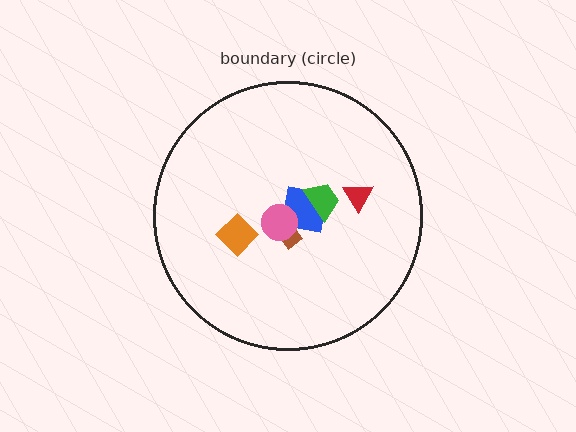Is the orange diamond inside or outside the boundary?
Inside.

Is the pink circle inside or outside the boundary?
Inside.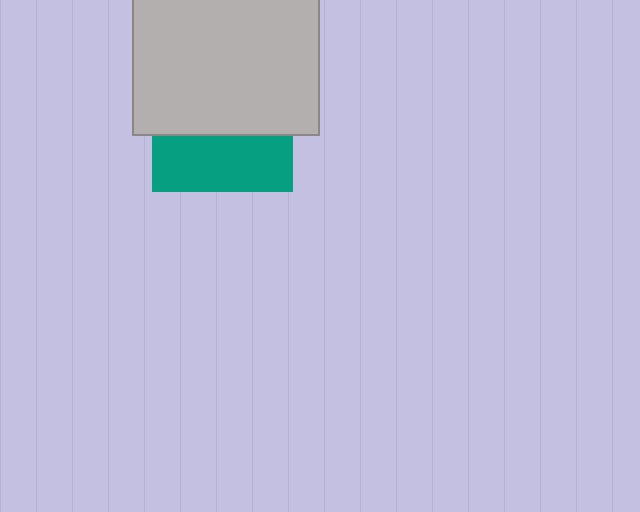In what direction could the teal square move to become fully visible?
The teal square could move down. That would shift it out from behind the light gray square entirely.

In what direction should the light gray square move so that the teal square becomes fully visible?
The light gray square should move up. That is the shortest direction to clear the overlap and leave the teal square fully visible.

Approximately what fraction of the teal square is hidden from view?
Roughly 60% of the teal square is hidden behind the light gray square.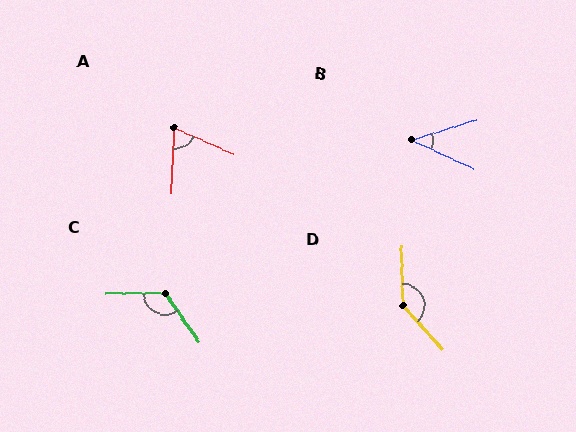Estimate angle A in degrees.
Approximately 68 degrees.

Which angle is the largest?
D, at approximately 139 degrees.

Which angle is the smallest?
B, at approximately 42 degrees.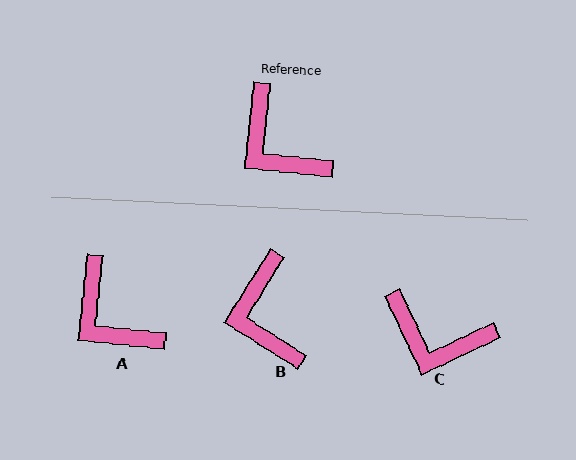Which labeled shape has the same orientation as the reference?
A.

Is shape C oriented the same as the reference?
No, it is off by about 31 degrees.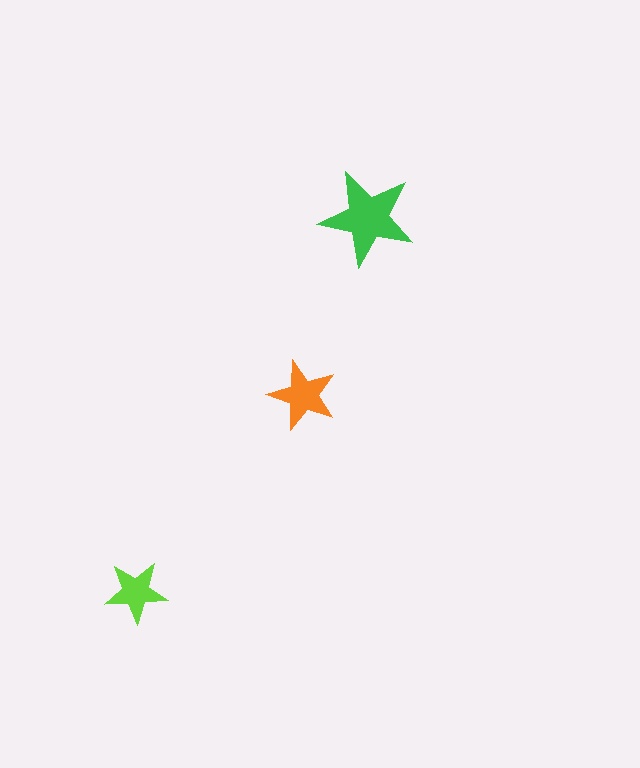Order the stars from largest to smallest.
the green one, the orange one, the lime one.